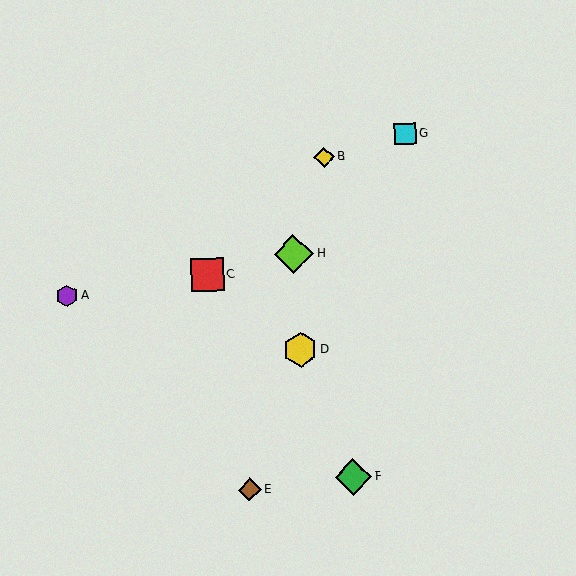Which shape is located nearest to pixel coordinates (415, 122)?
The cyan square (labeled G) at (405, 134) is nearest to that location.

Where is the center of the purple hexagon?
The center of the purple hexagon is at (67, 296).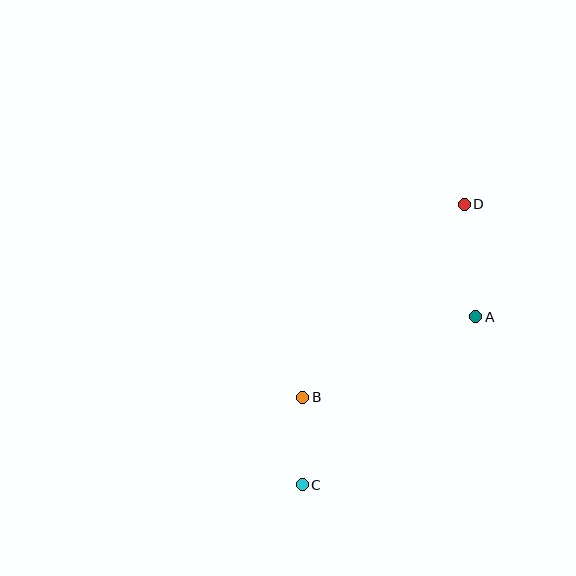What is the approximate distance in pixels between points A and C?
The distance between A and C is approximately 242 pixels.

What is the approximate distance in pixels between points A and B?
The distance between A and B is approximately 191 pixels.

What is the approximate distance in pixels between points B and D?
The distance between B and D is approximately 252 pixels.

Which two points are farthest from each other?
Points C and D are farthest from each other.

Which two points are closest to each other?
Points B and C are closest to each other.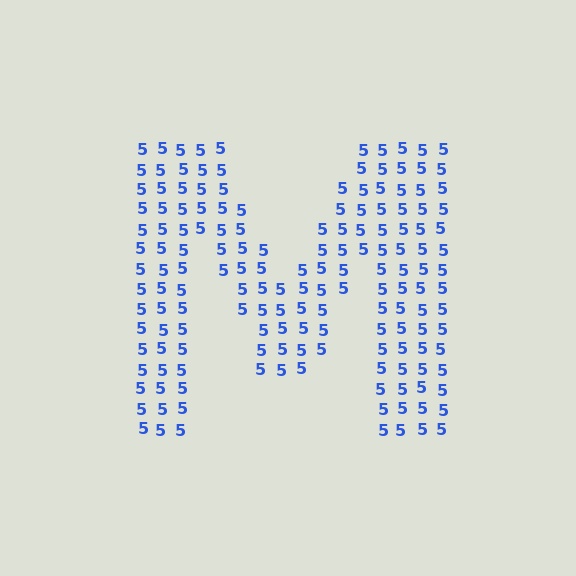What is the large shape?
The large shape is the letter M.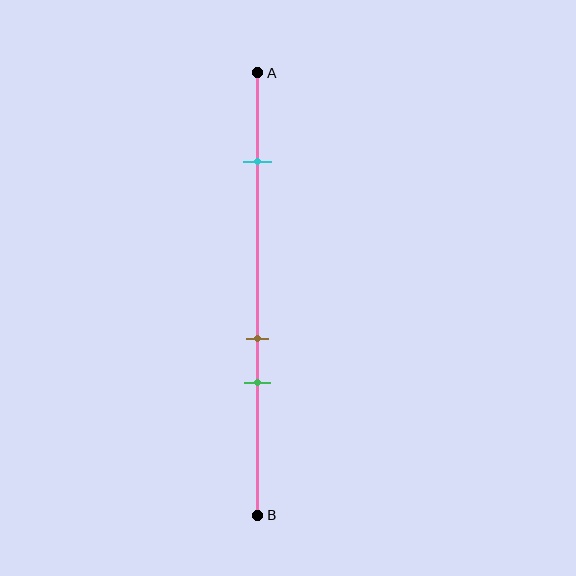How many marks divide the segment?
There are 3 marks dividing the segment.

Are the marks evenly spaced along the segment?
No, the marks are not evenly spaced.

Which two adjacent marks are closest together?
The brown and green marks are the closest adjacent pair.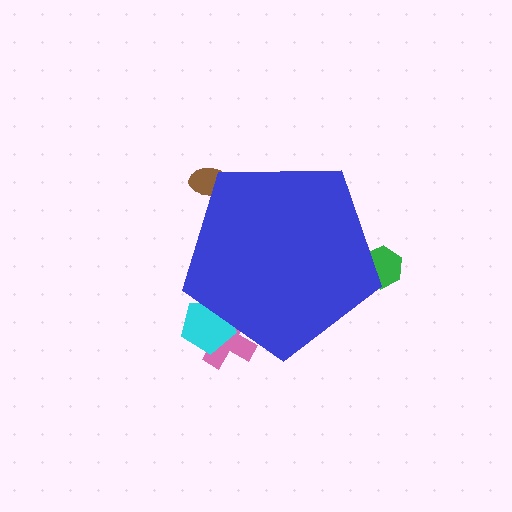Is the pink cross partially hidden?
Yes, the pink cross is partially hidden behind the blue pentagon.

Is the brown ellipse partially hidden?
Yes, the brown ellipse is partially hidden behind the blue pentagon.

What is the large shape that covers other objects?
A blue pentagon.